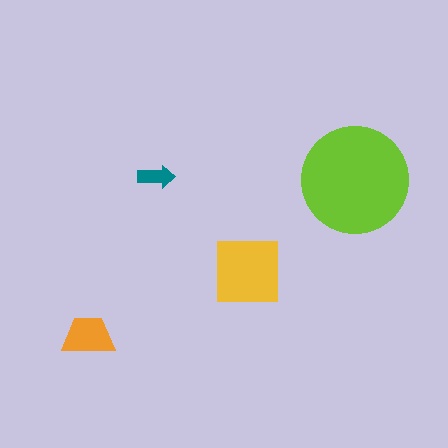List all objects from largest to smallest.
The lime circle, the yellow square, the orange trapezoid, the teal arrow.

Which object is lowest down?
The orange trapezoid is bottommost.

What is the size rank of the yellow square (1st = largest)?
2nd.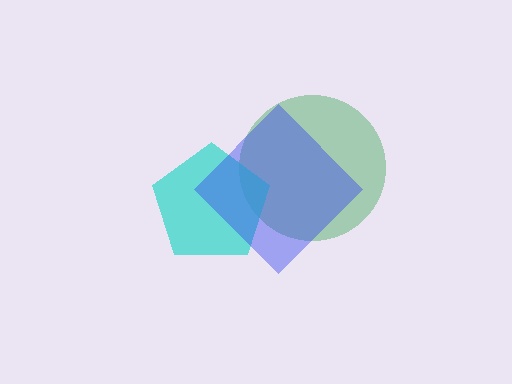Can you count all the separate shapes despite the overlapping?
Yes, there are 3 separate shapes.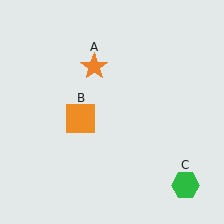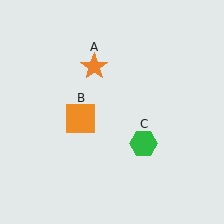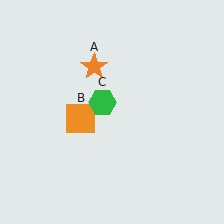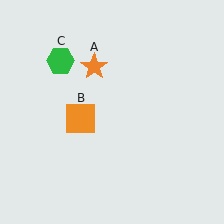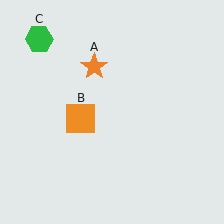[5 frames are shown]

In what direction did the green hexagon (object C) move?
The green hexagon (object C) moved up and to the left.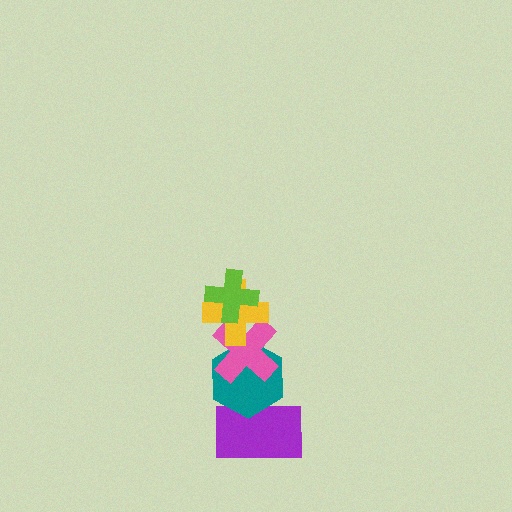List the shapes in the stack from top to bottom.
From top to bottom: the lime cross, the yellow cross, the pink cross, the teal hexagon, the purple rectangle.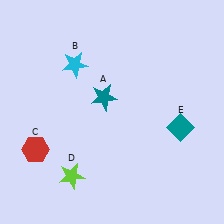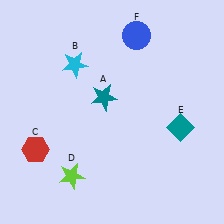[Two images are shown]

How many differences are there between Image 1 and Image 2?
There is 1 difference between the two images.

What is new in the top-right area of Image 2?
A blue circle (F) was added in the top-right area of Image 2.